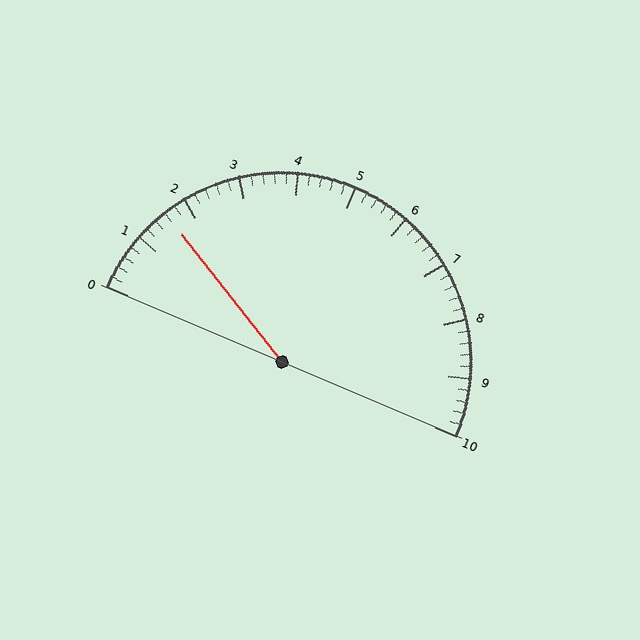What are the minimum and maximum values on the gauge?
The gauge ranges from 0 to 10.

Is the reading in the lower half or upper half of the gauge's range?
The reading is in the lower half of the range (0 to 10).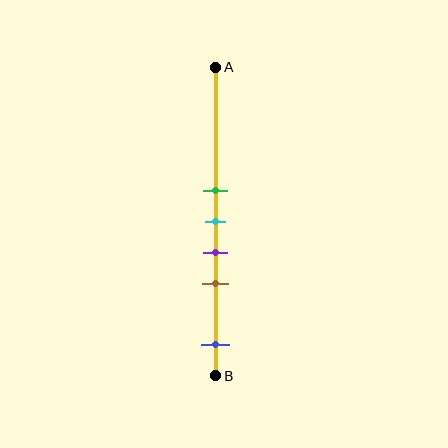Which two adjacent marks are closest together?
The green and cyan marks are the closest adjacent pair.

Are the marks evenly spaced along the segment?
No, the marks are not evenly spaced.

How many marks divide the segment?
There are 5 marks dividing the segment.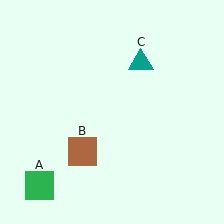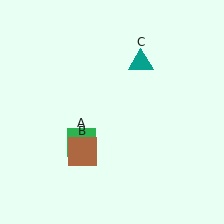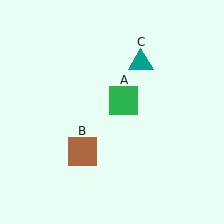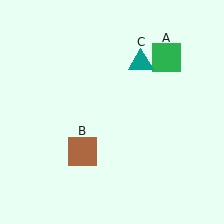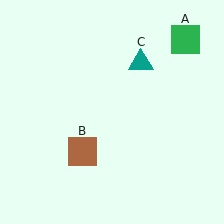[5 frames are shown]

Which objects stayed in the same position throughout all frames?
Brown square (object B) and teal triangle (object C) remained stationary.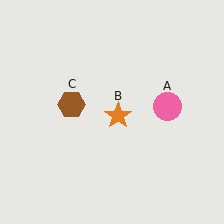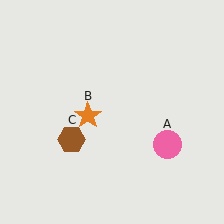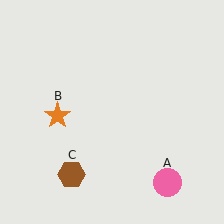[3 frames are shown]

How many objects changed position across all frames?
3 objects changed position: pink circle (object A), orange star (object B), brown hexagon (object C).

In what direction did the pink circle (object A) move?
The pink circle (object A) moved down.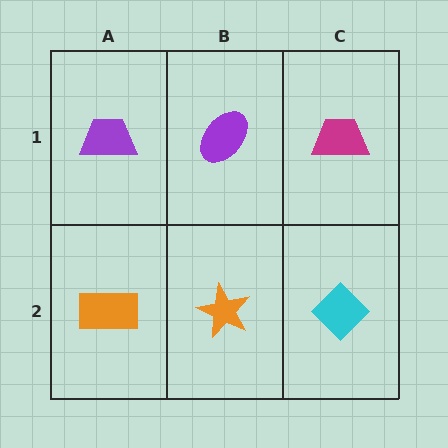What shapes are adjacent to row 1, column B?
An orange star (row 2, column B), a purple trapezoid (row 1, column A), a magenta trapezoid (row 1, column C).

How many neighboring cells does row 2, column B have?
3.